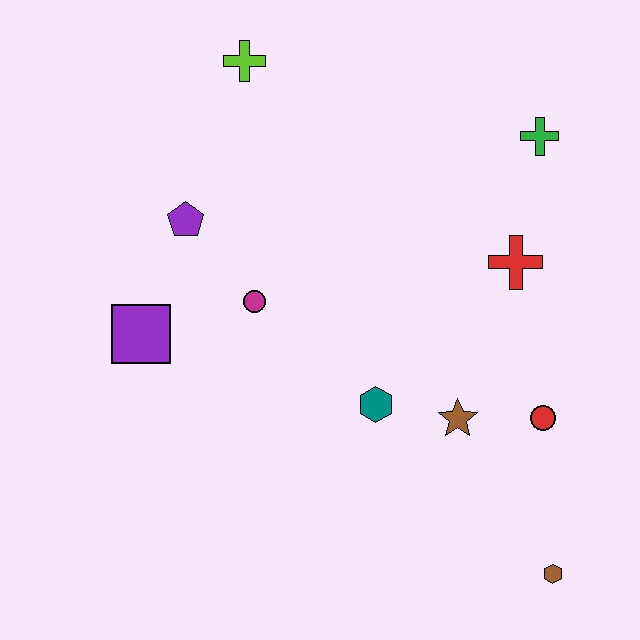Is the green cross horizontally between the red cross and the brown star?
No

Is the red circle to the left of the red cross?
No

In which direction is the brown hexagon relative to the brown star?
The brown hexagon is below the brown star.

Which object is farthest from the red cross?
The purple square is farthest from the red cross.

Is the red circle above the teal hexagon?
No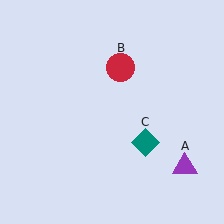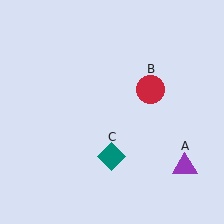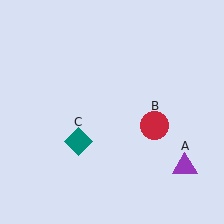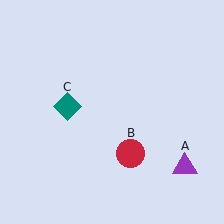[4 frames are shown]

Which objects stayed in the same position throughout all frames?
Purple triangle (object A) remained stationary.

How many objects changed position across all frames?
2 objects changed position: red circle (object B), teal diamond (object C).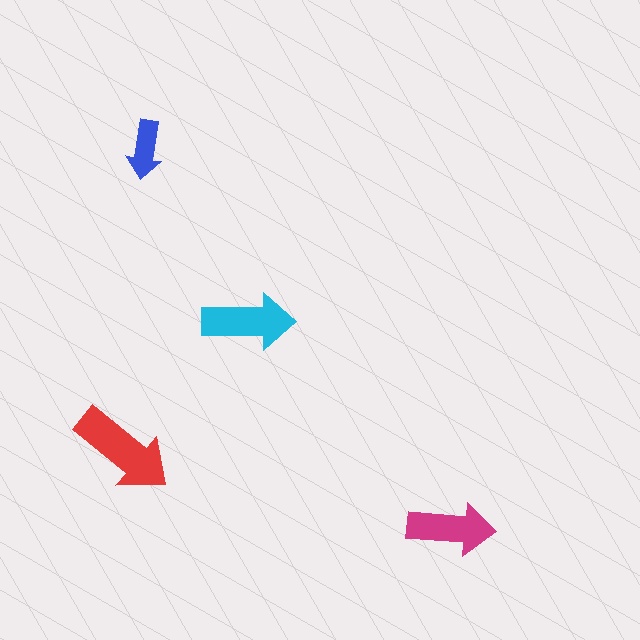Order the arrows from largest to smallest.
the red one, the cyan one, the magenta one, the blue one.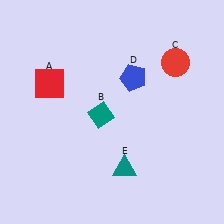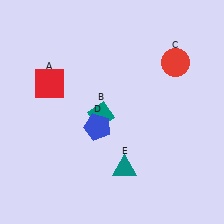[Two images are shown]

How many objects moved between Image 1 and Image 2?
1 object moved between the two images.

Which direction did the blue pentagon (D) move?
The blue pentagon (D) moved down.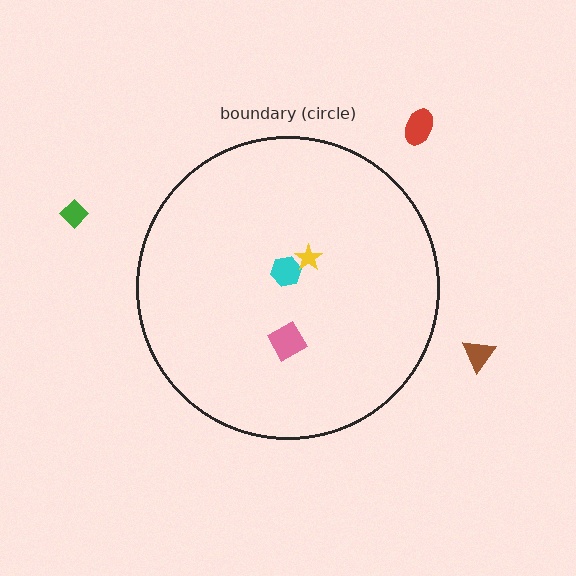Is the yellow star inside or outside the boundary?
Inside.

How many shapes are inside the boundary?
3 inside, 3 outside.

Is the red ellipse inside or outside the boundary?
Outside.